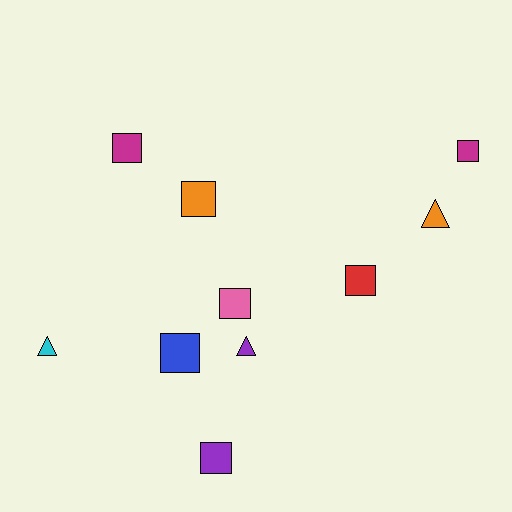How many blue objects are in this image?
There is 1 blue object.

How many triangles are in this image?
There are 3 triangles.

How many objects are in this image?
There are 10 objects.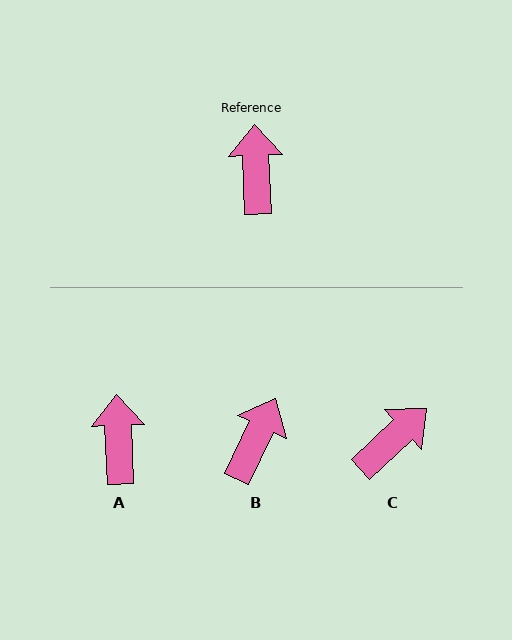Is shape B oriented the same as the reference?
No, it is off by about 28 degrees.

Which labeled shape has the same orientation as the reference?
A.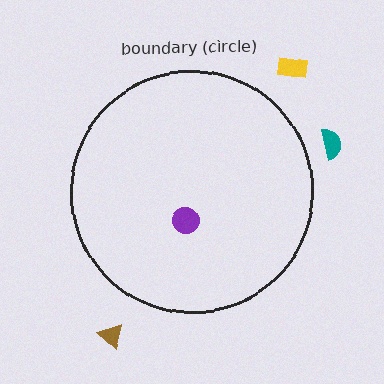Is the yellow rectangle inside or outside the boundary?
Outside.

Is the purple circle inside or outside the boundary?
Inside.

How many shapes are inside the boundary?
1 inside, 3 outside.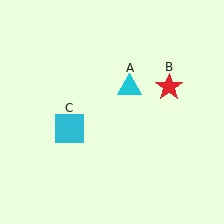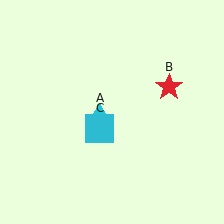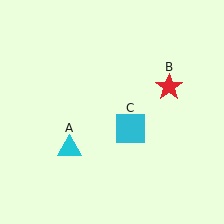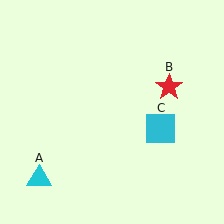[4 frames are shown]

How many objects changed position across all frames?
2 objects changed position: cyan triangle (object A), cyan square (object C).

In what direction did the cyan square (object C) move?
The cyan square (object C) moved right.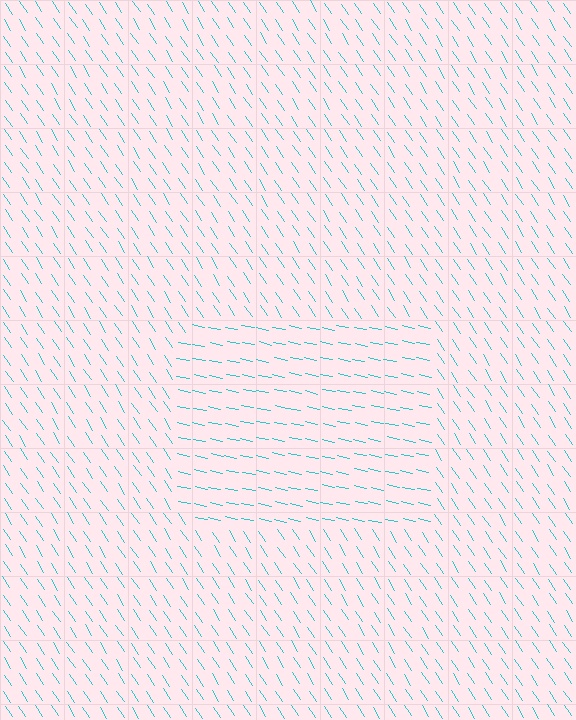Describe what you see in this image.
The image is filled with small cyan line segments. A rectangle region in the image has lines oriented differently from the surrounding lines, creating a visible texture boundary.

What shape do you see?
I see a rectangle.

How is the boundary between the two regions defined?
The boundary is defined purely by a change in line orientation (approximately 45 degrees difference). All lines are the same color and thickness.